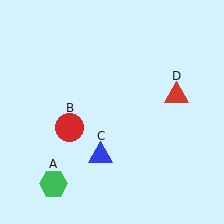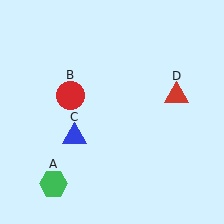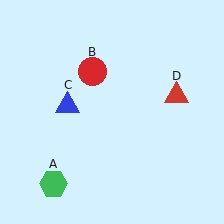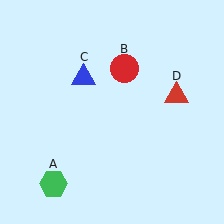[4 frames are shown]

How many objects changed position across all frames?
2 objects changed position: red circle (object B), blue triangle (object C).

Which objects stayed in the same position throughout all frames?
Green hexagon (object A) and red triangle (object D) remained stationary.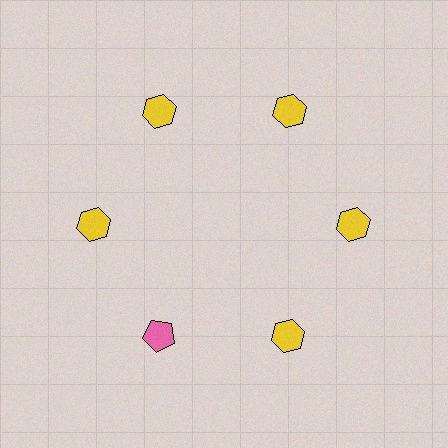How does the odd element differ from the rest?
It differs in both color (pink instead of yellow) and shape (pentagon instead of hexagon).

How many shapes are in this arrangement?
There are 6 shapes arranged in a ring pattern.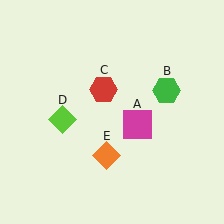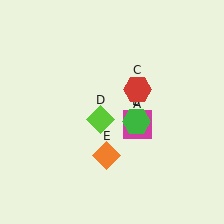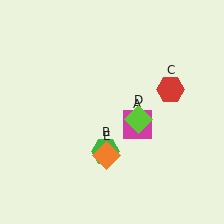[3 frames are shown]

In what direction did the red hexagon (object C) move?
The red hexagon (object C) moved right.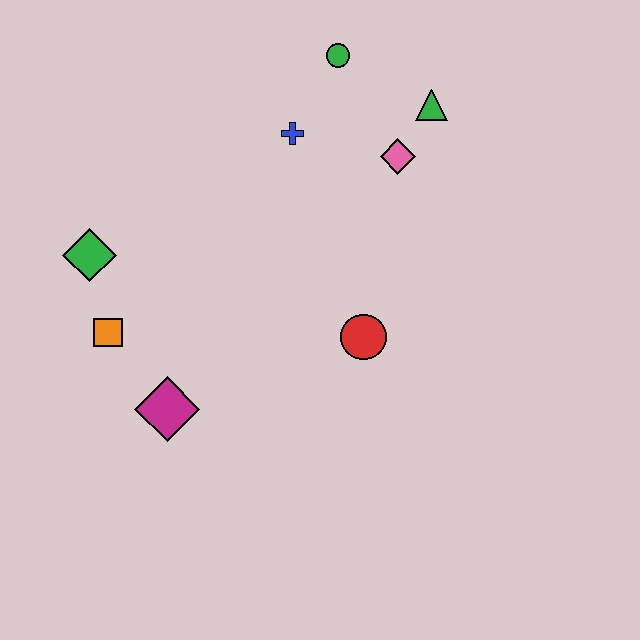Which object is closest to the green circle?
The blue cross is closest to the green circle.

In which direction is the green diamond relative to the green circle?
The green diamond is to the left of the green circle.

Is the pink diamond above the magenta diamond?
Yes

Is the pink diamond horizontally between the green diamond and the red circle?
No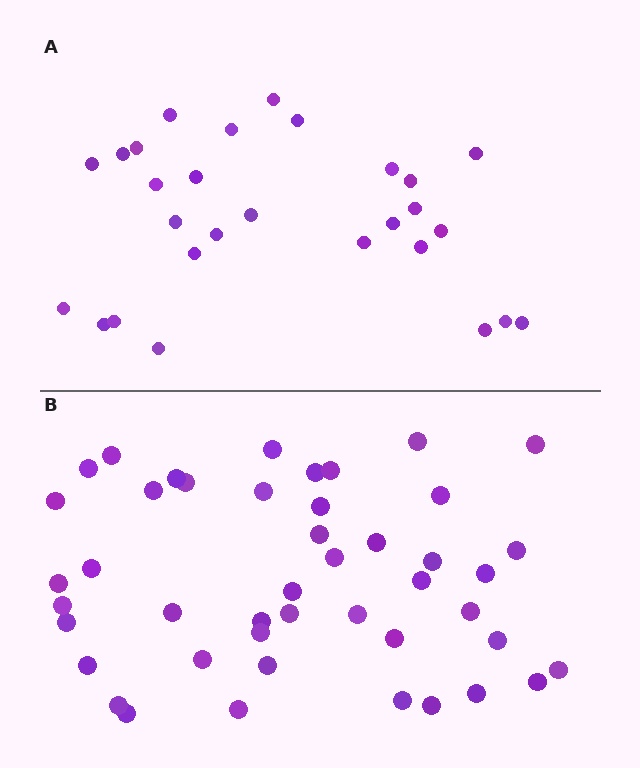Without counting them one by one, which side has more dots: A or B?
Region B (the bottom region) has more dots.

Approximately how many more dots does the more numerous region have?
Region B has approximately 15 more dots than region A.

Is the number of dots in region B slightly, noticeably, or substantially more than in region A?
Region B has substantially more. The ratio is roughly 1.6 to 1.